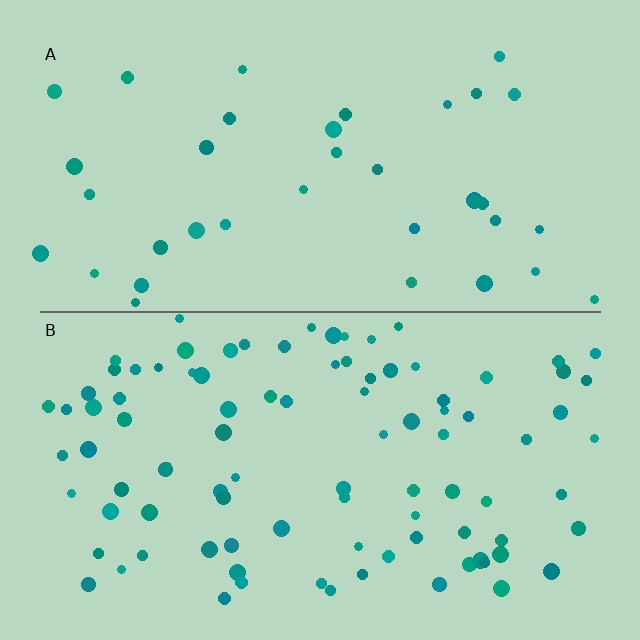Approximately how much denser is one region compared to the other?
Approximately 2.6× — region B over region A.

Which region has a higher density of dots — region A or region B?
B (the bottom).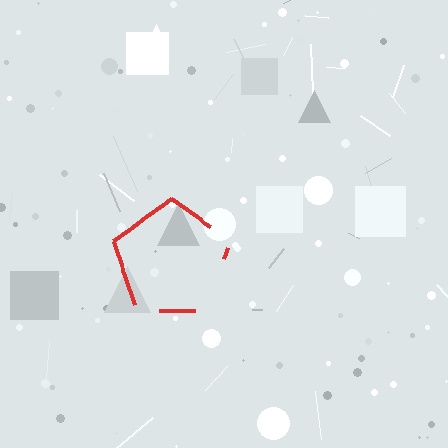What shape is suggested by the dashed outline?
The dashed outline suggests a pentagon.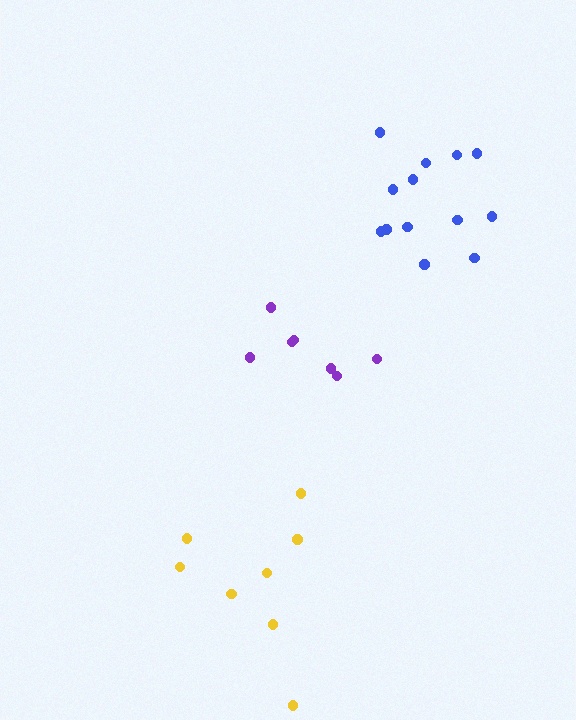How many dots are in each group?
Group 1: 13 dots, Group 2: 8 dots, Group 3: 7 dots (28 total).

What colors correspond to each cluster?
The clusters are colored: blue, yellow, purple.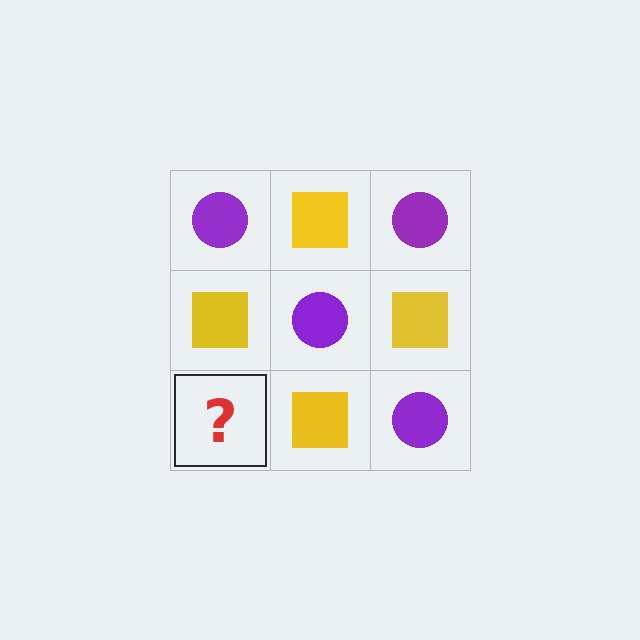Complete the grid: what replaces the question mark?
The question mark should be replaced with a purple circle.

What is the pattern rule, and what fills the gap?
The rule is that it alternates purple circle and yellow square in a checkerboard pattern. The gap should be filled with a purple circle.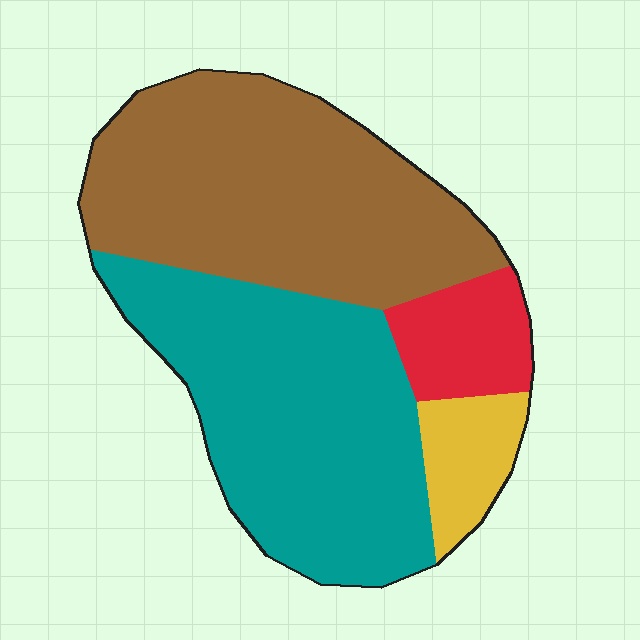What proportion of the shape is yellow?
Yellow covers 8% of the shape.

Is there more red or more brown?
Brown.